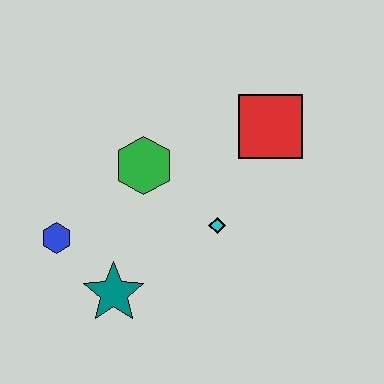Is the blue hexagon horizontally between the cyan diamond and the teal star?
No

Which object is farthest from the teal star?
The red square is farthest from the teal star.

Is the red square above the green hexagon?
Yes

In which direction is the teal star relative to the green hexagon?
The teal star is below the green hexagon.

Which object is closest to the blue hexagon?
The teal star is closest to the blue hexagon.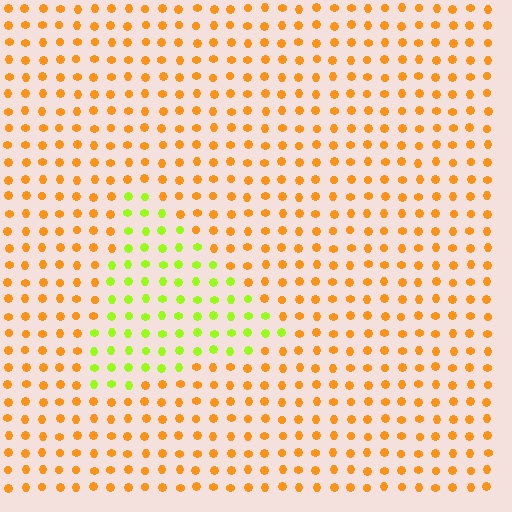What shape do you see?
I see a triangle.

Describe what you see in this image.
The image is filled with small orange elements in a uniform arrangement. A triangle-shaped region is visible where the elements are tinted to a slightly different hue, forming a subtle color boundary.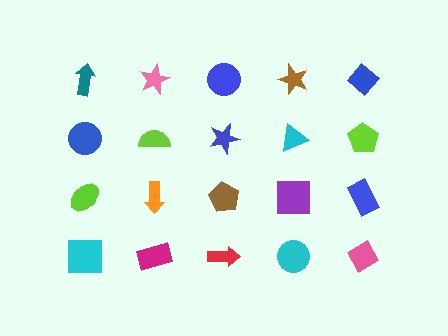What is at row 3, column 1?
A lime ellipse.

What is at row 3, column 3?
A brown pentagon.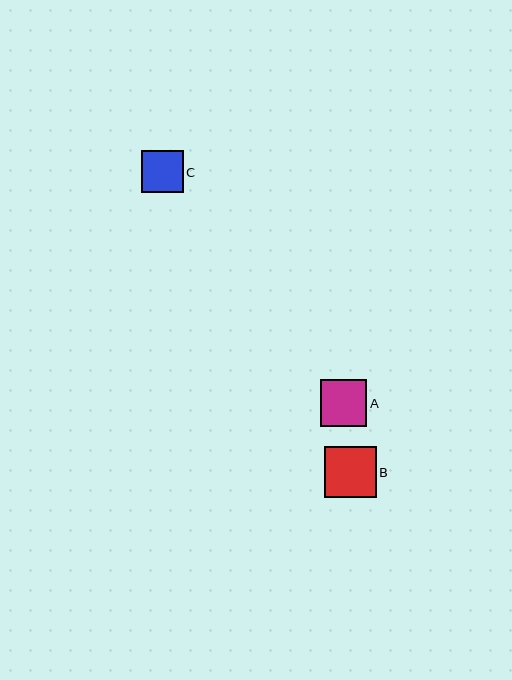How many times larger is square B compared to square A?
Square B is approximately 1.1 times the size of square A.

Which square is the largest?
Square B is the largest with a size of approximately 51 pixels.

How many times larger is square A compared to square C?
Square A is approximately 1.1 times the size of square C.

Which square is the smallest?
Square C is the smallest with a size of approximately 42 pixels.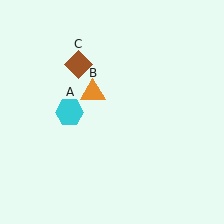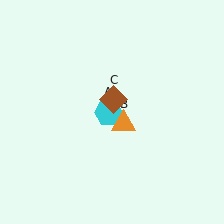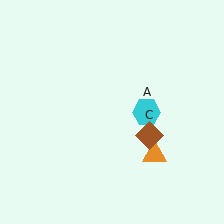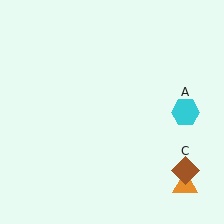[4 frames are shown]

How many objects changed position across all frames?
3 objects changed position: cyan hexagon (object A), orange triangle (object B), brown diamond (object C).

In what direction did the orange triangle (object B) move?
The orange triangle (object B) moved down and to the right.